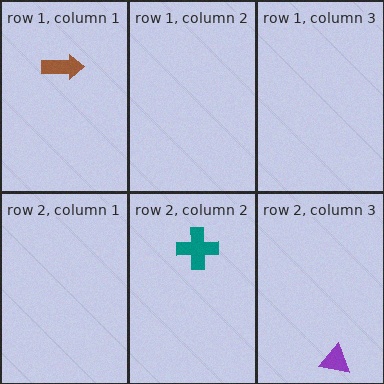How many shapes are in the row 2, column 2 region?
1.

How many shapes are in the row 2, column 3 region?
1.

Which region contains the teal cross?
The row 2, column 2 region.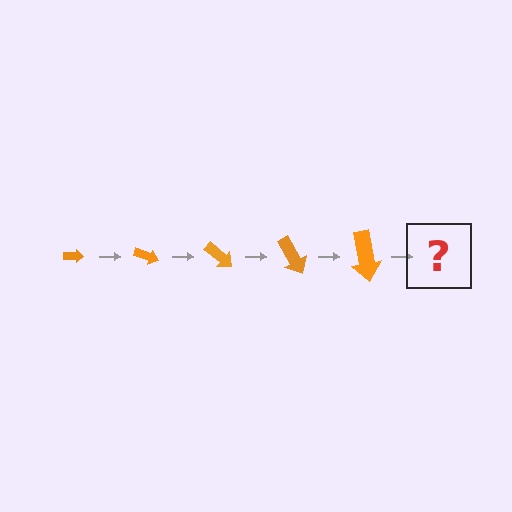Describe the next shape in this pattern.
It should be an arrow, larger than the previous one and rotated 100 degrees from the start.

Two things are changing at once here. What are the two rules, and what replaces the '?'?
The two rules are that the arrow grows larger each step and it rotates 20 degrees each step. The '?' should be an arrow, larger than the previous one and rotated 100 degrees from the start.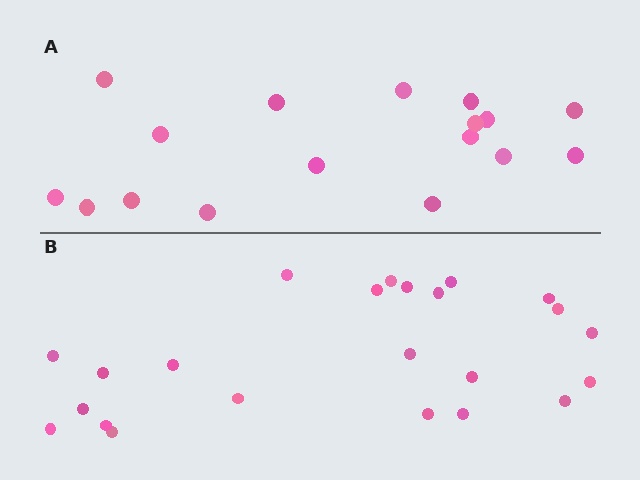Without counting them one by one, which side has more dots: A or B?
Region B (the bottom region) has more dots.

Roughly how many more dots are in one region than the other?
Region B has about 6 more dots than region A.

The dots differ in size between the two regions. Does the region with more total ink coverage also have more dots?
No. Region A has more total ink coverage because its dots are larger, but region B actually contains more individual dots. Total area can be misleading — the number of items is what matters here.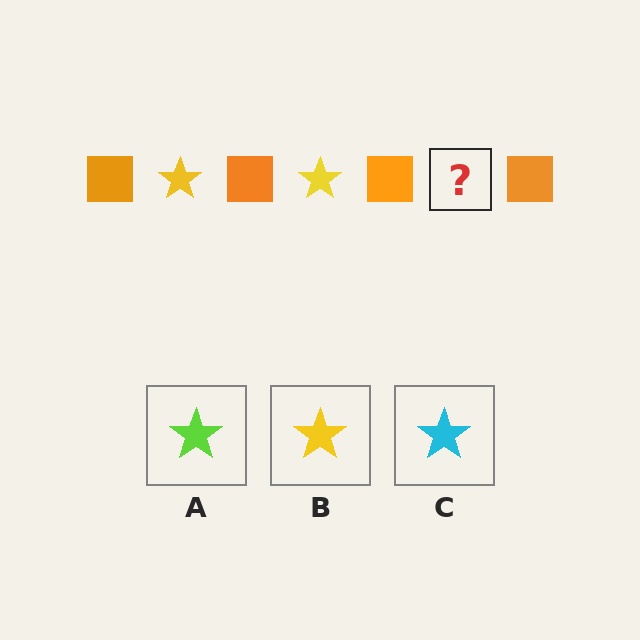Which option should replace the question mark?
Option B.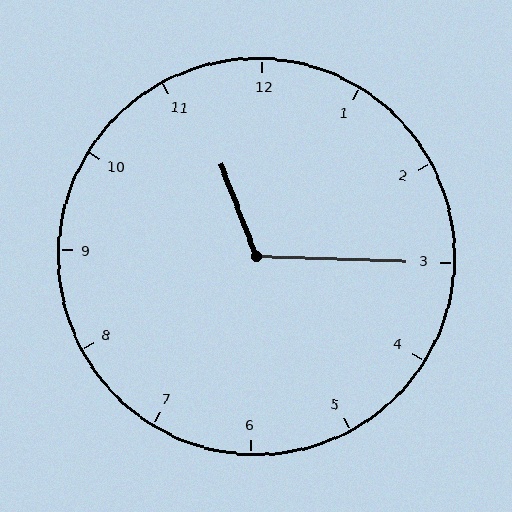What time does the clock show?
11:15.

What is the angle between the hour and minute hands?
Approximately 112 degrees.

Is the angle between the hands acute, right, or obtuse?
It is obtuse.